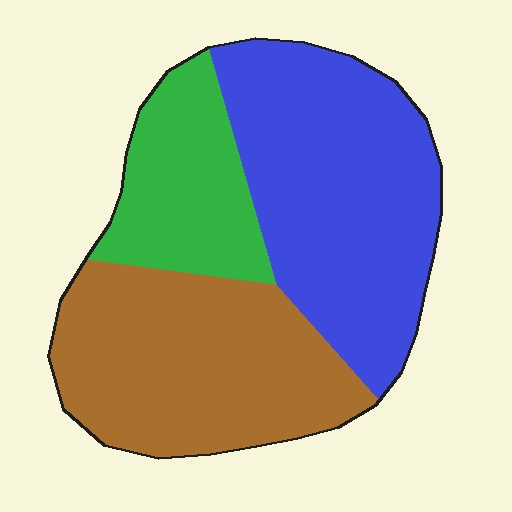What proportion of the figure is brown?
Brown covers 38% of the figure.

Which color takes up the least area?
Green, at roughly 20%.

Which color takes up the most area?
Blue, at roughly 40%.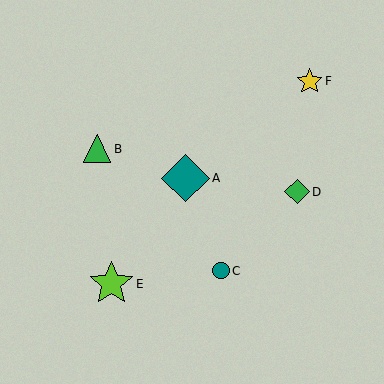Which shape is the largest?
The teal diamond (labeled A) is the largest.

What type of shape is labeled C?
Shape C is a teal circle.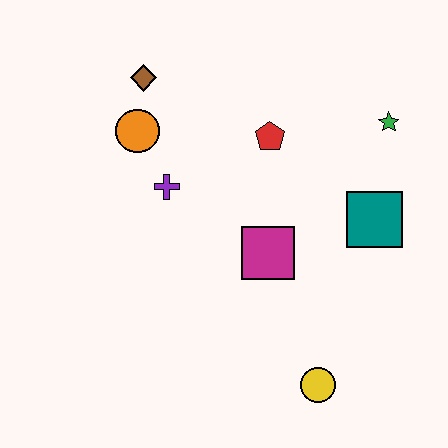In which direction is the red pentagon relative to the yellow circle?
The red pentagon is above the yellow circle.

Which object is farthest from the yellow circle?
The brown diamond is farthest from the yellow circle.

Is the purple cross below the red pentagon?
Yes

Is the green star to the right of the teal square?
Yes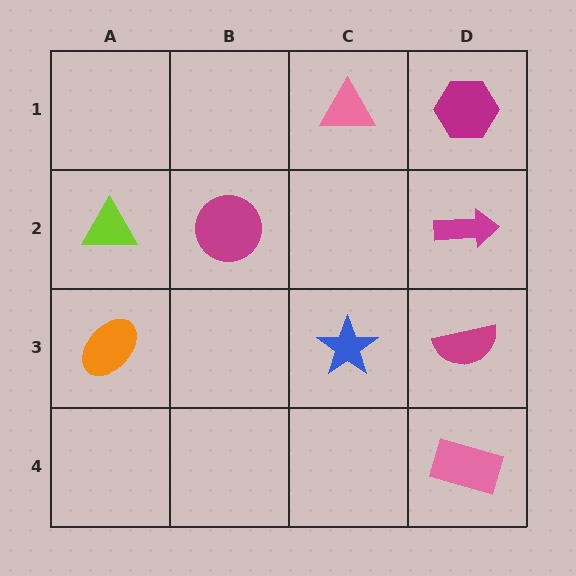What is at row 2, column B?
A magenta circle.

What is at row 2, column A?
A lime triangle.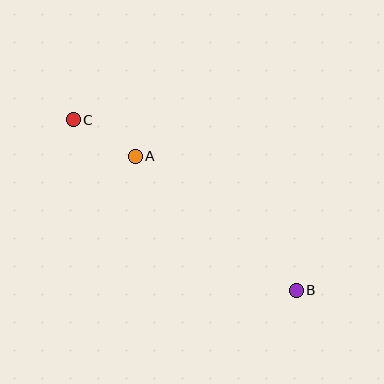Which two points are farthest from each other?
Points B and C are farthest from each other.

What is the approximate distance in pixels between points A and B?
The distance between A and B is approximately 210 pixels.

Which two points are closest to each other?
Points A and C are closest to each other.